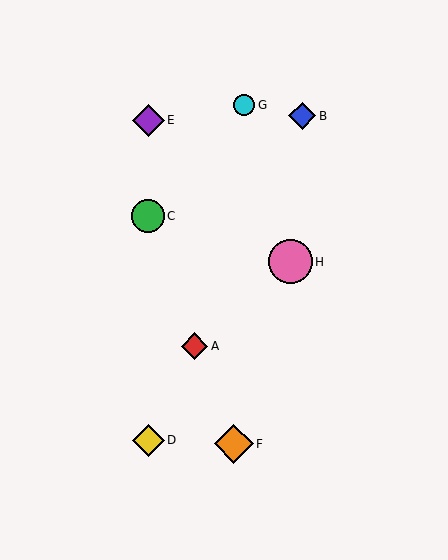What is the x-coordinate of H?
Object H is at x≈290.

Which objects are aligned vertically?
Objects C, D, E are aligned vertically.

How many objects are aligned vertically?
3 objects (C, D, E) are aligned vertically.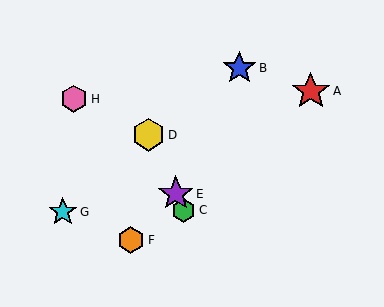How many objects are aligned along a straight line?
3 objects (C, D, E) are aligned along a straight line.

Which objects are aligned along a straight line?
Objects C, D, E are aligned along a straight line.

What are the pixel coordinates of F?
Object F is at (131, 240).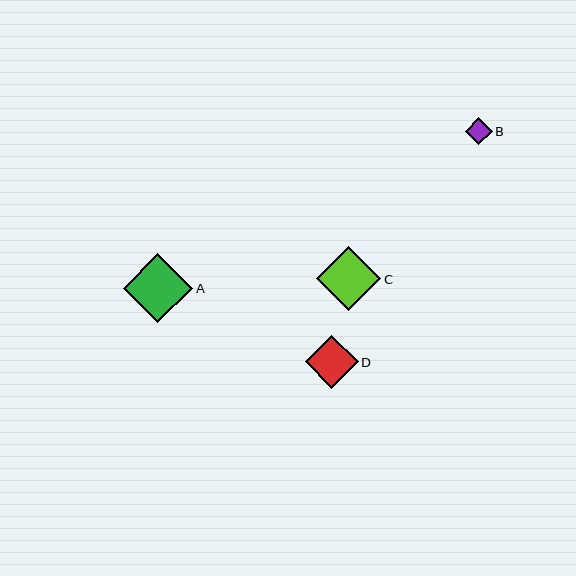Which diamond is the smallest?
Diamond B is the smallest with a size of approximately 27 pixels.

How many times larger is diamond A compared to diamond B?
Diamond A is approximately 2.6 times the size of diamond B.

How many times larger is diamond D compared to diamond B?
Diamond D is approximately 1.9 times the size of diamond B.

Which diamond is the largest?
Diamond A is the largest with a size of approximately 70 pixels.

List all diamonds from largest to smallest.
From largest to smallest: A, C, D, B.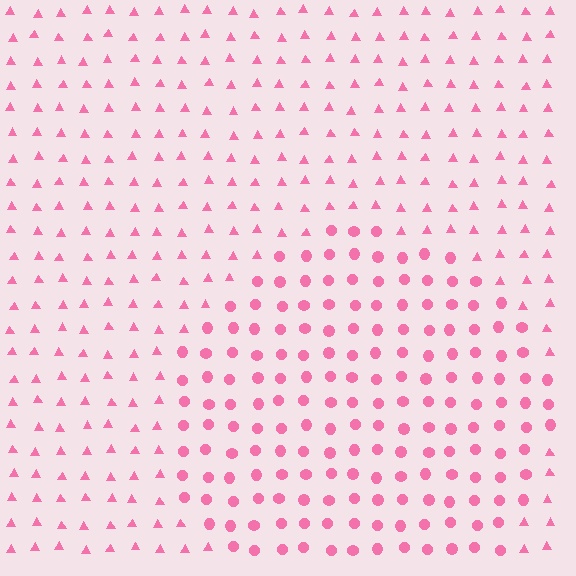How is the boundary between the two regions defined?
The boundary is defined by a change in element shape: circles inside vs. triangles outside. All elements share the same color and spacing.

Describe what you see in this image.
The image is filled with small pink elements arranged in a uniform grid. A circle-shaped region contains circles, while the surrounding area contains triangles. The boundary is defined purely by the change in element shape.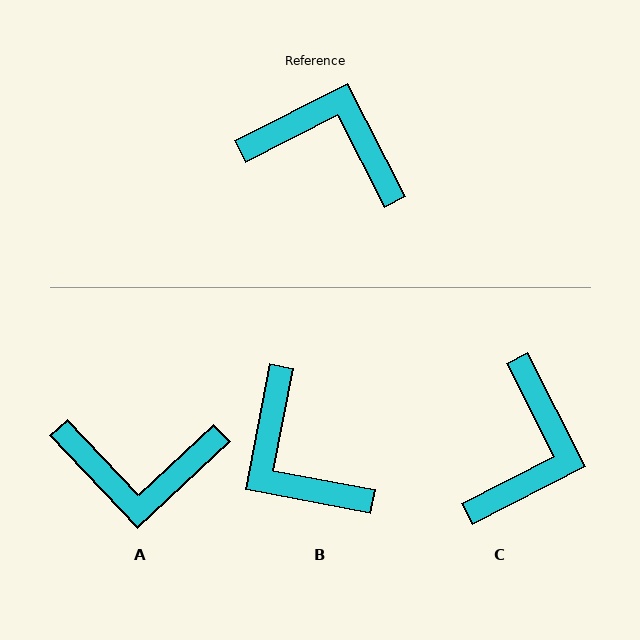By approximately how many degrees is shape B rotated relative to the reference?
Approximately 142 degrees counter-clockwise.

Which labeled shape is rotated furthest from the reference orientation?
A, about 164 degrees away.